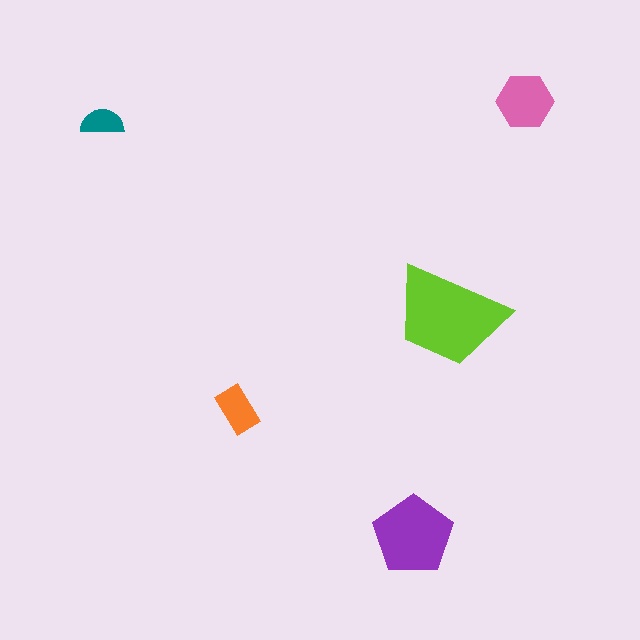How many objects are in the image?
There are 5 objects in the image.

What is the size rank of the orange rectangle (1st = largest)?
4th.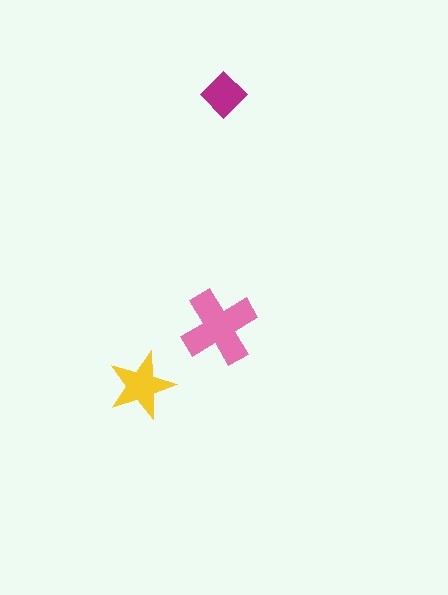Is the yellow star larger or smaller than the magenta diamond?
Larger.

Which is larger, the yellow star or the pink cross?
The pink cross.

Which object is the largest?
The pink cross.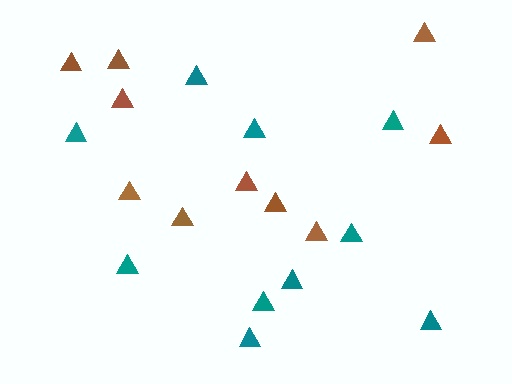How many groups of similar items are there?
There are 2 groups: one group of teal triangles (10) and one group of brown triangles (10).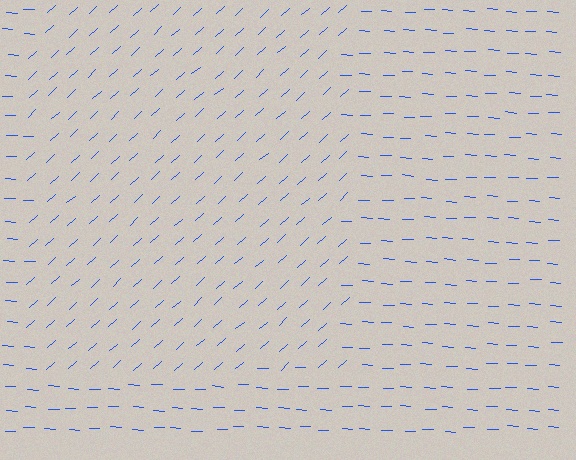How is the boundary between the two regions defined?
The boundary is defined purely by a change in line orientation (approximately 45 degrees difference). All lines are the same color and thickness.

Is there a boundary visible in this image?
Yes, there is a texture boundary formed by a change in line orientation.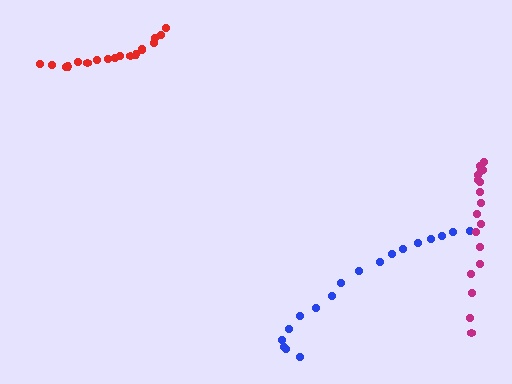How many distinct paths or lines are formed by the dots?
There are 3 distinct paths.